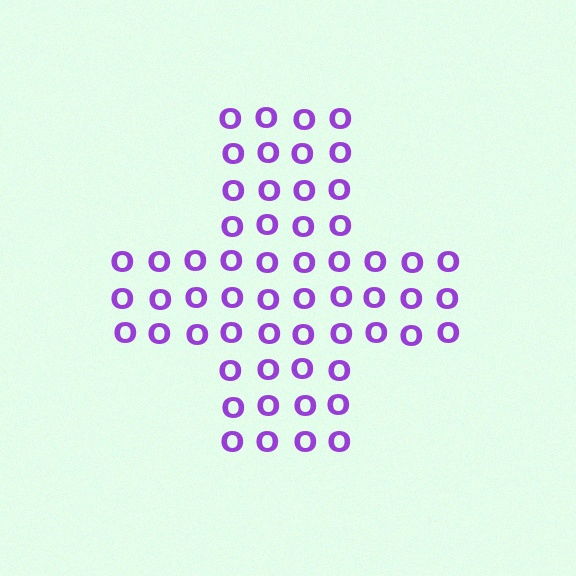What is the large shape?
The large shape is a cross.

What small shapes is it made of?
It is made of small letter O's.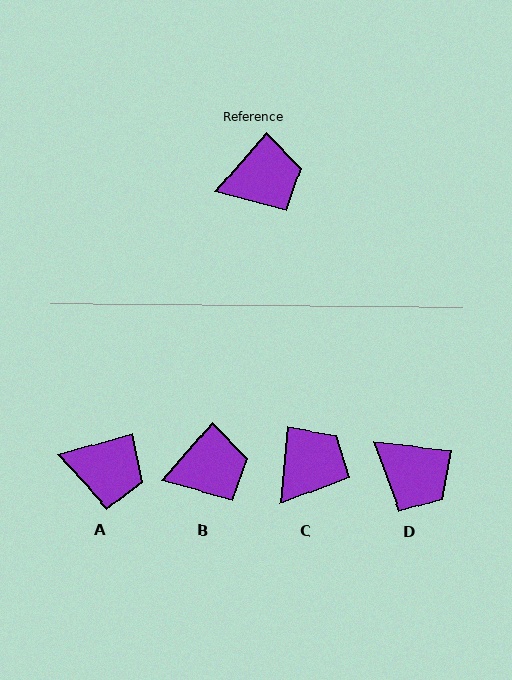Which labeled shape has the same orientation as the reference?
B.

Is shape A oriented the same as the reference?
No, it is off by about 33 degrees.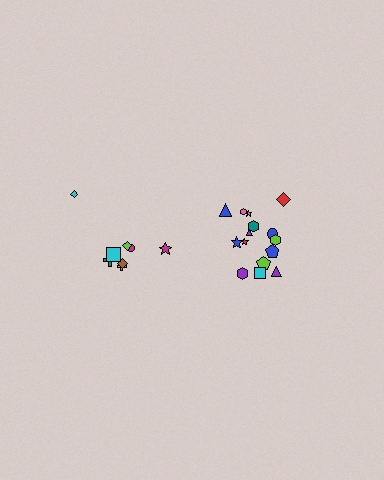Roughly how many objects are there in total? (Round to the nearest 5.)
Roughly 25 objects in total.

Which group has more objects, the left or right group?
The right group.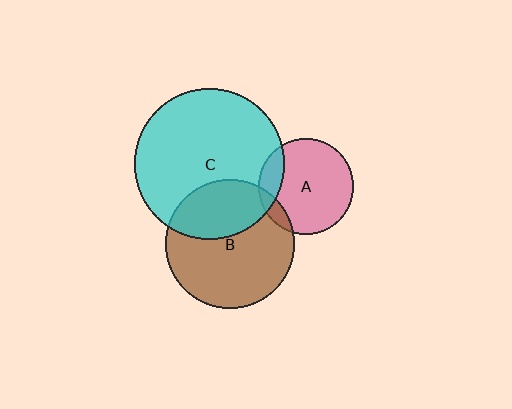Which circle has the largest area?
Circle C (cyan).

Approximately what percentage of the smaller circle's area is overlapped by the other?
Approximately 35%.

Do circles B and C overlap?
Yes.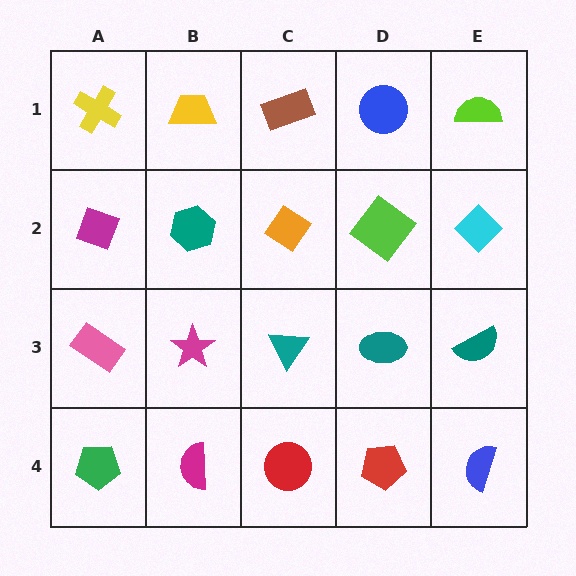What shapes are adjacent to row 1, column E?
A cyan diamond (row 2, column E), a blue circle (row 1, column D).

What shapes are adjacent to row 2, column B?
A yellow trapezoid (row 1, column B), a magenta star (row 3, column B), a magenta diamond (row 2, column A), an orange diamond (row 2, column C).